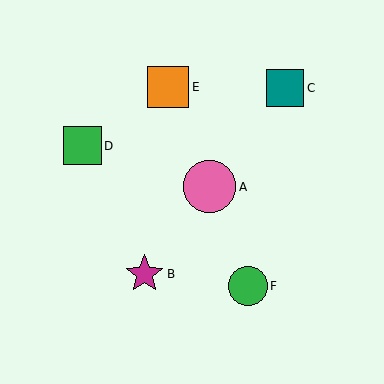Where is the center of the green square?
The center of the green square is at (83, 146).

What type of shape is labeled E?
Shape E is an orange square.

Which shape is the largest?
The pink circle (labeled A) is the largest.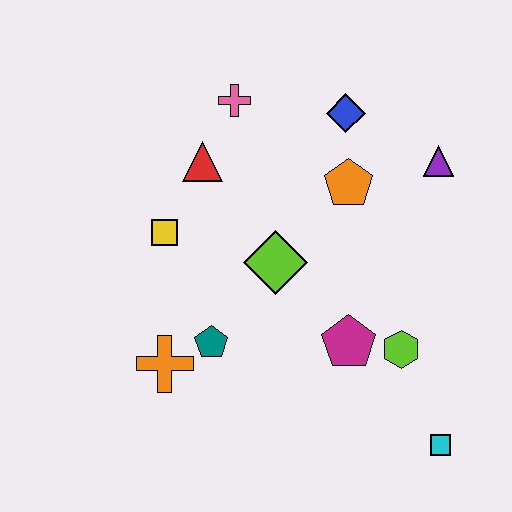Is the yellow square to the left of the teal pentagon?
Yes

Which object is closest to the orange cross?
The teal pentagon is closest to the orange cross.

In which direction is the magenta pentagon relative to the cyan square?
The magenta pentagon is above the cyan square.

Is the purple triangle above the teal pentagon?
Yes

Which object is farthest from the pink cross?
The cyan square is farthest from the pink cross.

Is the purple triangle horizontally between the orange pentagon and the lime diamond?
No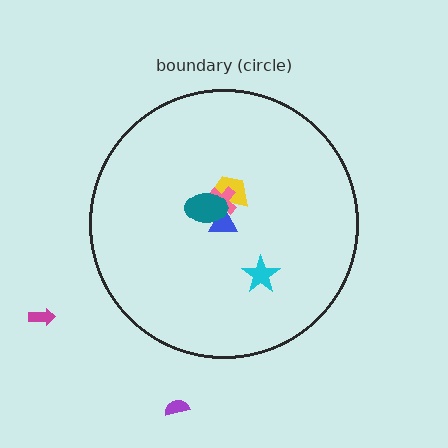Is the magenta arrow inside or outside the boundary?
Outside.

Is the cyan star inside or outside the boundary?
Inside.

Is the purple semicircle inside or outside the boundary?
Outside.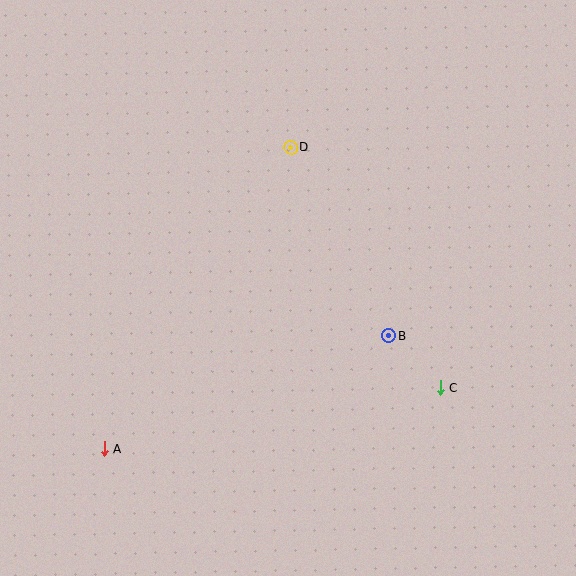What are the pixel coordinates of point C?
Point C is at (440, 388).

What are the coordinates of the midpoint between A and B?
The midpoint between A and B is at (246, 392).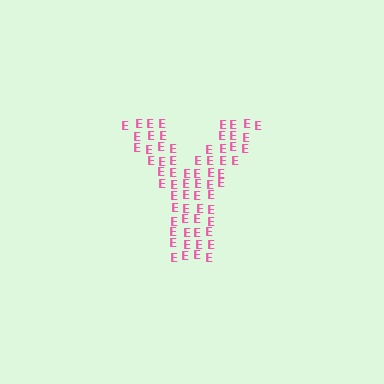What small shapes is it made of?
It is made of small letter E's.